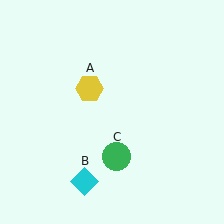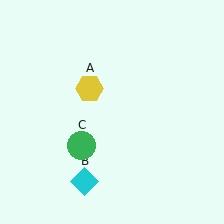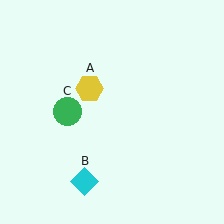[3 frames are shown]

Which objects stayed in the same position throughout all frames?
Yellow hexagon (object A) and cyan diamond (object B) remained stationary.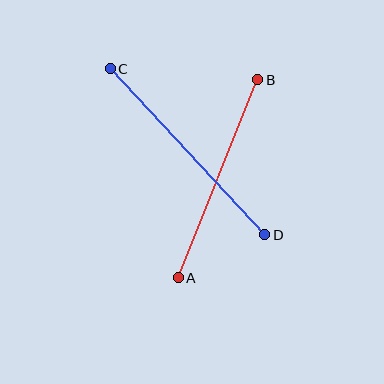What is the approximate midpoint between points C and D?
The midpoint is at approximately (187, 152) pixels.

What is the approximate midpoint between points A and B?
The midpoint is at approximately (218, 179) pixels.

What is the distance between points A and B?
The distance is approximately 214 pixels.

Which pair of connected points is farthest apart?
Points C and D are farthest apart.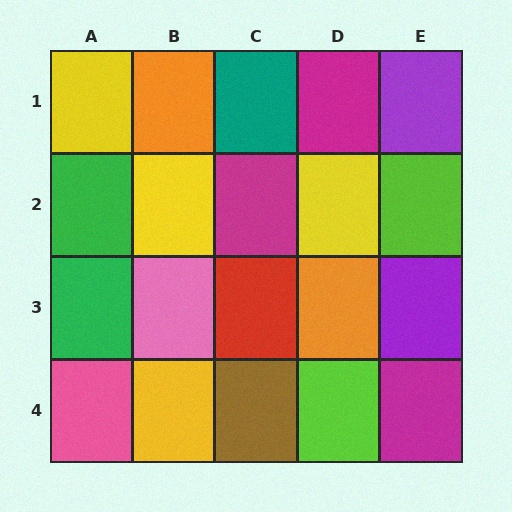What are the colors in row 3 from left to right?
Green, pink, red, orange, purple.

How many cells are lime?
2 cells are lime.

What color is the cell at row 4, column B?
Yellow.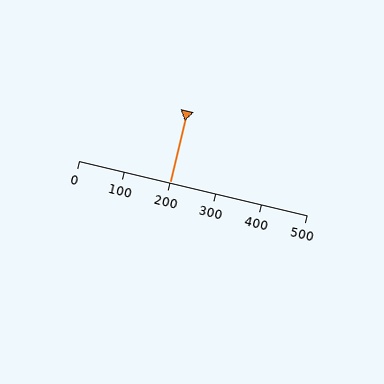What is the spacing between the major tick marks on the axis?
The major ticks are spaced 100 apart.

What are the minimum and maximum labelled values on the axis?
The axis runs from 0 to 500.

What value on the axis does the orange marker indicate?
The marker indicates approximately 200.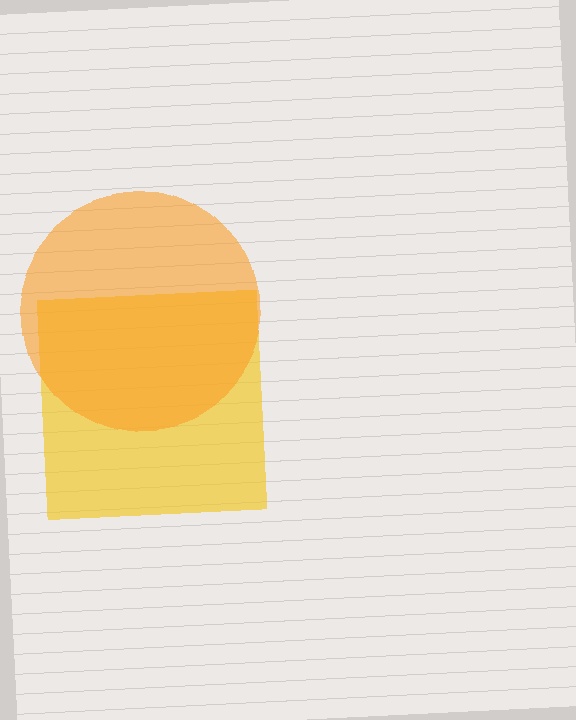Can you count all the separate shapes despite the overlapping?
Yes, there are 2 separate shapes.